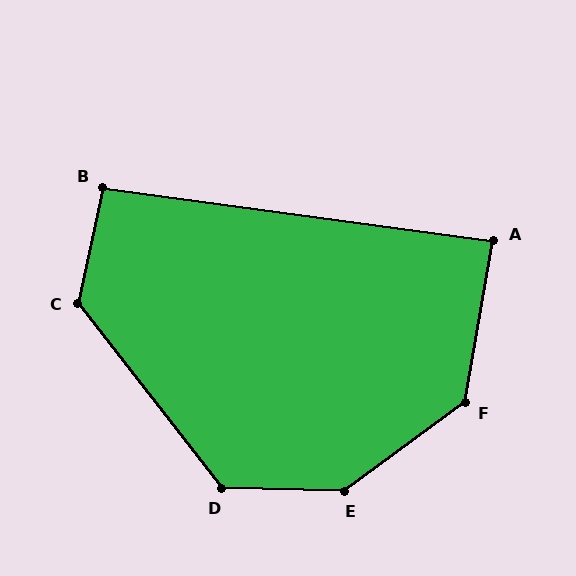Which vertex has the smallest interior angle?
A, at approximately 88 degrees.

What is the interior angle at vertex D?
Approximately 129 degrees (obtuse).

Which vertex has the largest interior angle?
E, at approximately 142 degrees.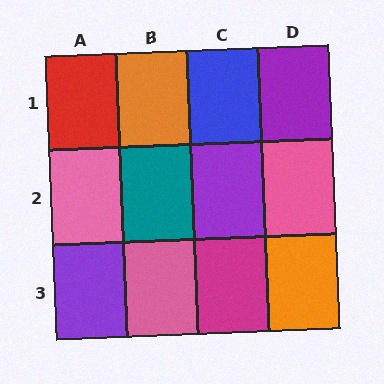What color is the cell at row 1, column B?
Orange.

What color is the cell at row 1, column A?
Red.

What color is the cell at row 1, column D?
Purple.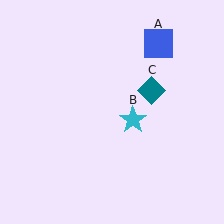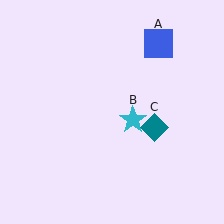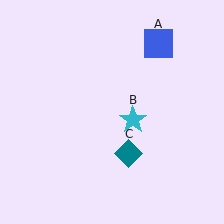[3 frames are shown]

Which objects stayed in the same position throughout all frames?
Blue square (object A) and cyan star (object B) remained stationary.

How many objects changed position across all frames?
1 object changed position: teal diamond (object C).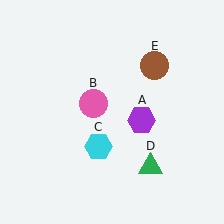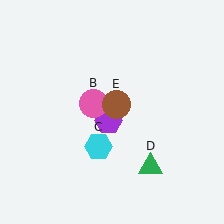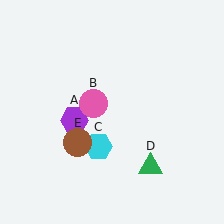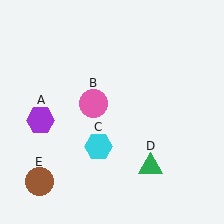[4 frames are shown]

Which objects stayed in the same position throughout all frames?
Pink circle (object B) and cyan hexagon (object C) and green triangle (object D) remained stationary.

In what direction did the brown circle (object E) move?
The brown circle (object E) moved down and to the left.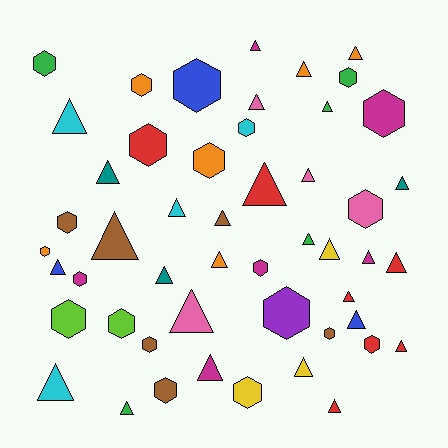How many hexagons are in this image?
There are 21 hexagons.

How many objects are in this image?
There are 50 objects.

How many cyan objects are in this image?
There are 4 cyan objects.